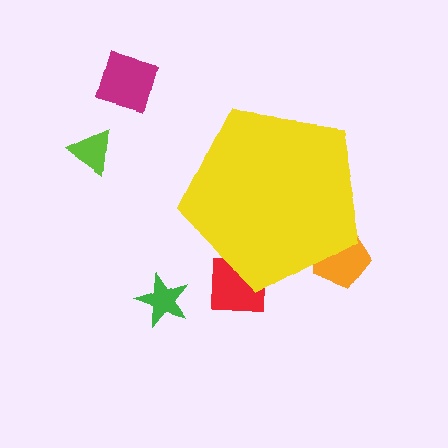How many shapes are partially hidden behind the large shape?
2 shapes are partially hidden.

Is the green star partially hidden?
No, the green star is fully visible.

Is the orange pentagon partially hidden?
Yes, the orange pentagon is partially hidden behind the yellow pentagon.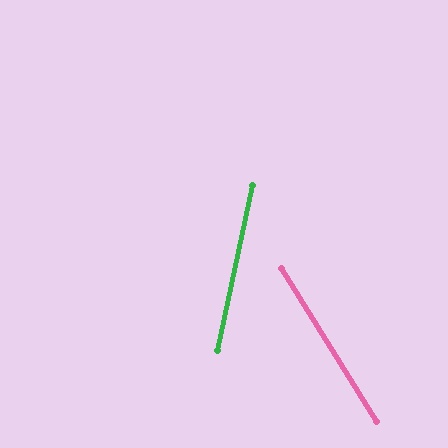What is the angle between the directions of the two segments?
Approximately 44 degrees.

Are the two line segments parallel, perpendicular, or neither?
Neither parallel nor perpendicular — they differ by about 44°.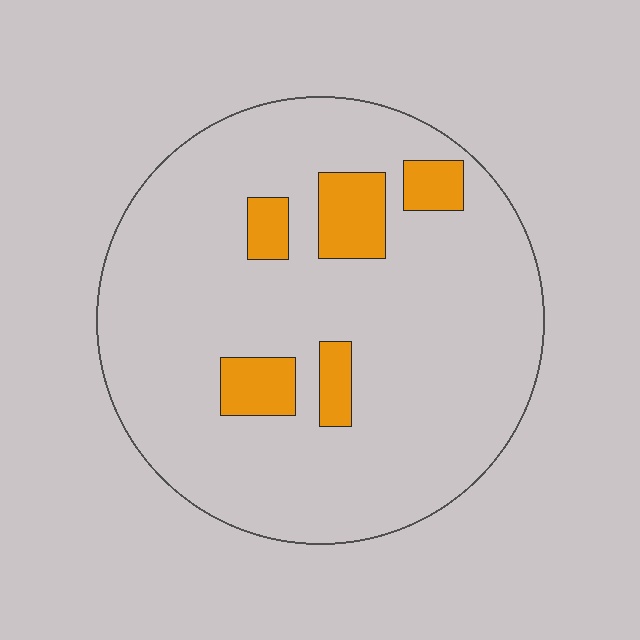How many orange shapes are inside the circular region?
5.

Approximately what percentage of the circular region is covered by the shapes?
Approximately 10%.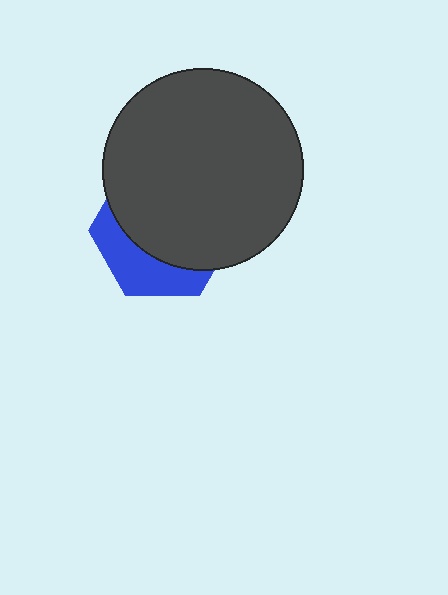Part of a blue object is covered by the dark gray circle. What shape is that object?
It is a hexagon.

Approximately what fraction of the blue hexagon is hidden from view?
Roughly 68% of the blue hexagon is hidden behind the dark gray circle.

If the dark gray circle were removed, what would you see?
You would see the complete blue hexagon.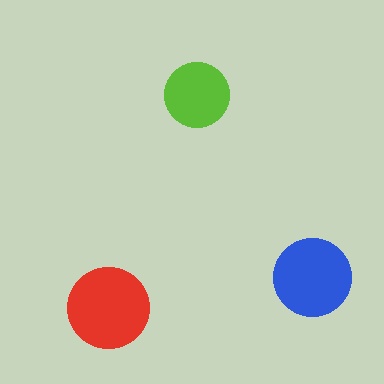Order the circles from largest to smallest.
the red one, the blue one, the lime one.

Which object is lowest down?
The red circle is bottommost.